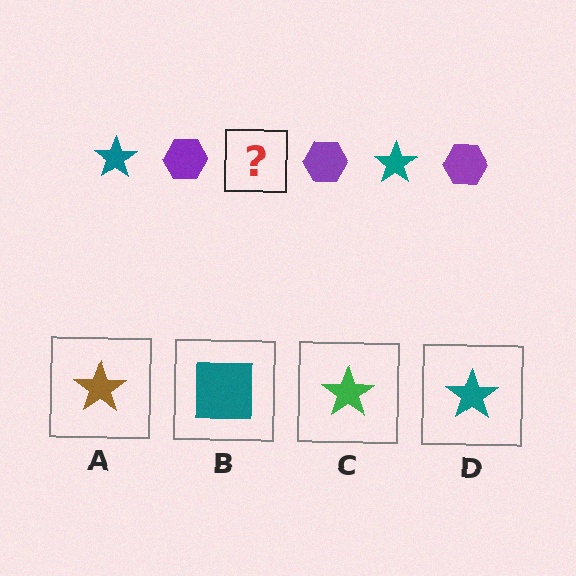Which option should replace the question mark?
Option D.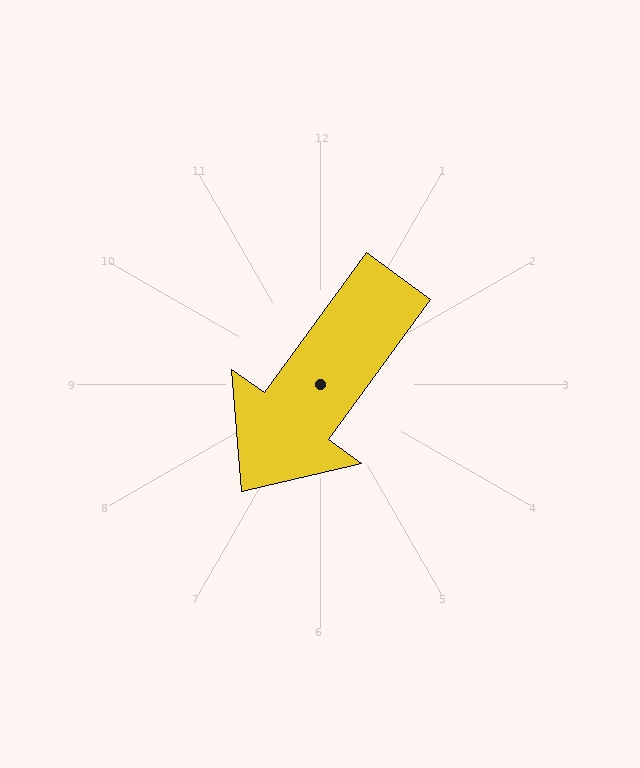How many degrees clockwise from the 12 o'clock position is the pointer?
Approximately 216 degrees.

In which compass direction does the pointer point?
Southwest.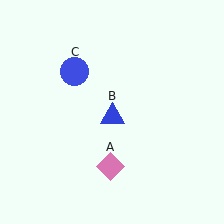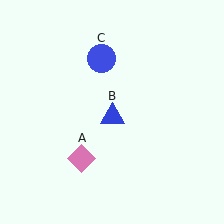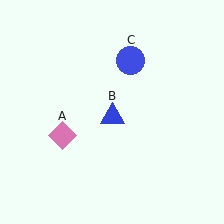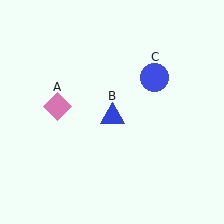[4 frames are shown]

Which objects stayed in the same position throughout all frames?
Blue triangle (object B) remained stationary.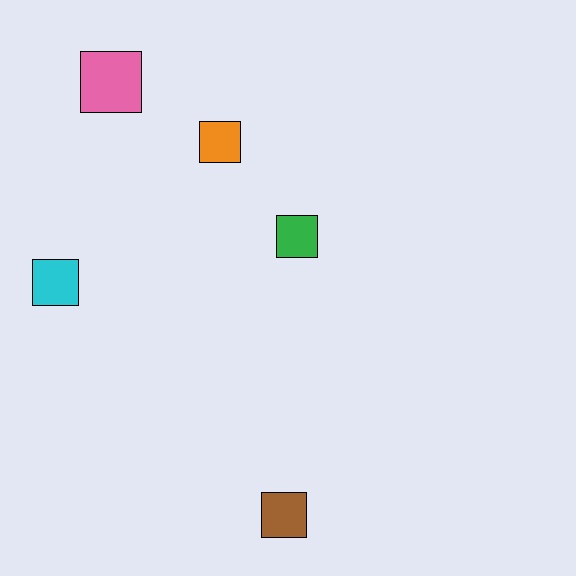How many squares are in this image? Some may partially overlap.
There are 5 squares.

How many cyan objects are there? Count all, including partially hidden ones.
There is 1 cyan object.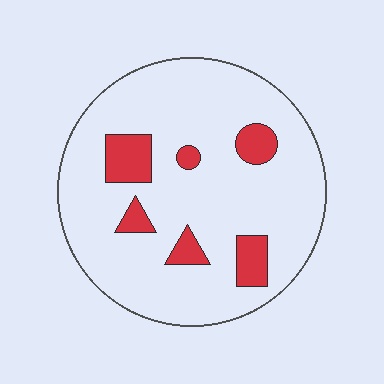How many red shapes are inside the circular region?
6.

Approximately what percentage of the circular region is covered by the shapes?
Approximately 15%.